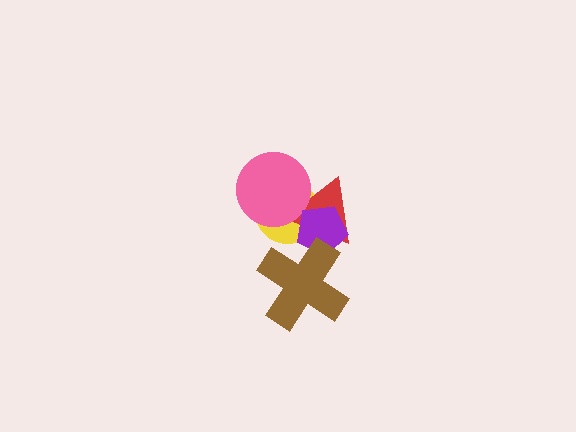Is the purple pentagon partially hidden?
Yes, it is partially covered by another shape.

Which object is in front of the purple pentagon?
The brown cross is in front of the purple pentagon.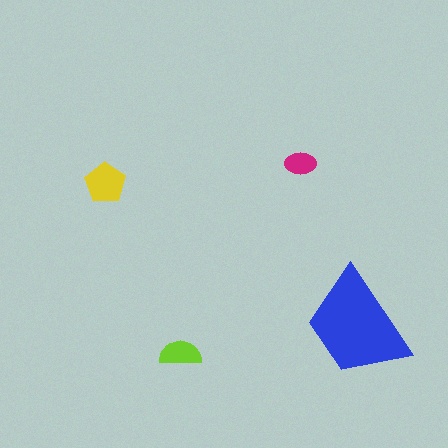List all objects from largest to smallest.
The blue trapezoid, the yellow pentagon, the lime semicircle, the magenta ellipse.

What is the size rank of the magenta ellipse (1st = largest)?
4th.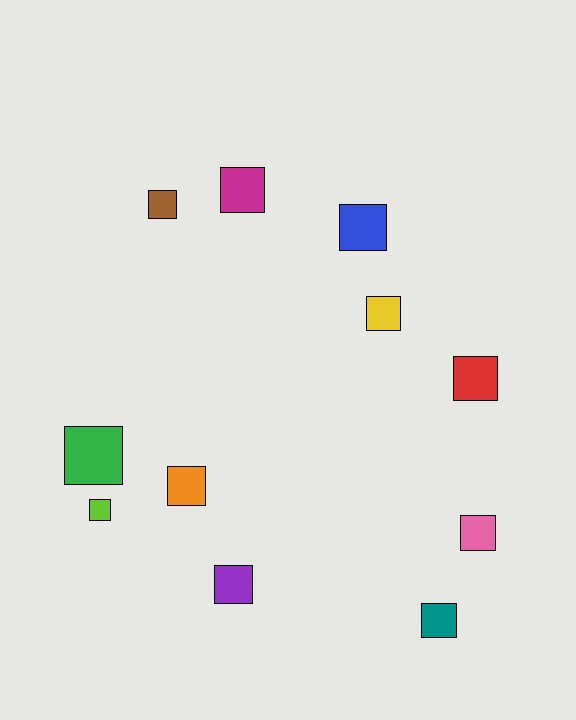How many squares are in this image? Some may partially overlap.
There are 11 squares.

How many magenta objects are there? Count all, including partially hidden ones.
There is 1 magenta object.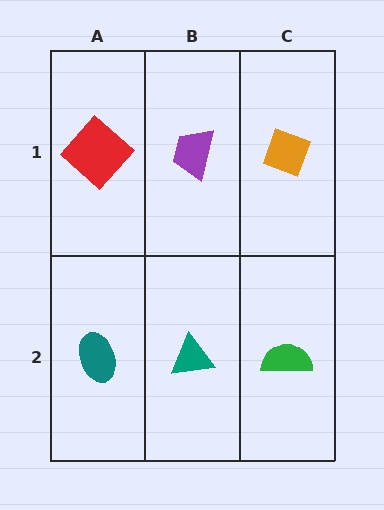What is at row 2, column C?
A green semicircle.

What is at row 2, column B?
A teal triangle.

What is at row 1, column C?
An orange diamond.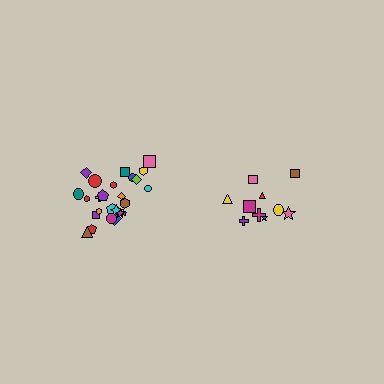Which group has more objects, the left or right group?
The left group.